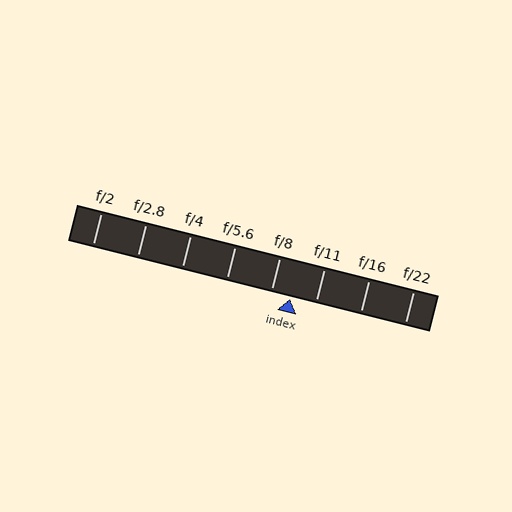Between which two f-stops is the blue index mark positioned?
The index mark is between f/8 and f/11.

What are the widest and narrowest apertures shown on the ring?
The widest aperture shown is f/2 and the narrowest is f/22.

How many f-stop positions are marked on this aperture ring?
There are 8 f-stop positions marked.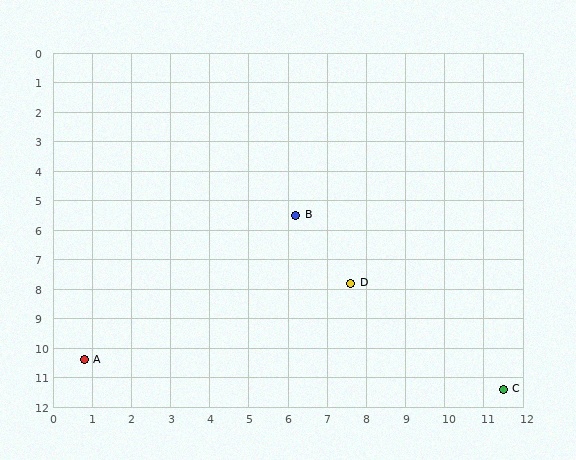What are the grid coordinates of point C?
Point C is at approximately (11.5, 11.4).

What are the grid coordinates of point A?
Point A is at approximately (0.8, 10.4).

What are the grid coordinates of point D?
Point D is at approximately (7.6, 7.8).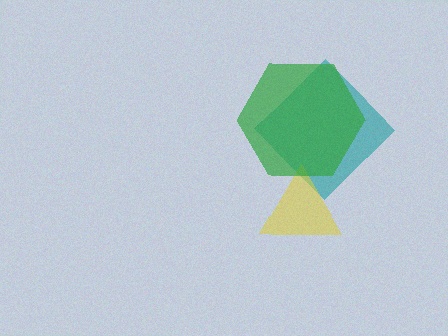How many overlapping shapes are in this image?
There are 3 overlapping shapes in the image.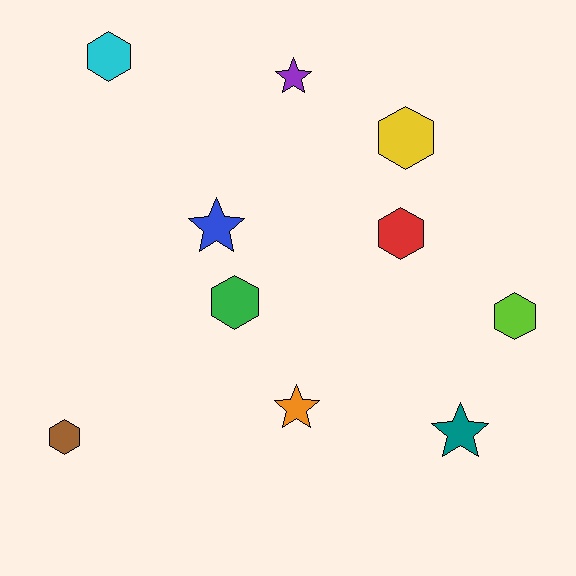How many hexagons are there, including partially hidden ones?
There are 6 hexagons.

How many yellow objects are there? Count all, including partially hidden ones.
There is 1 yellow object.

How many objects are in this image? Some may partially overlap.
There are 10 objects.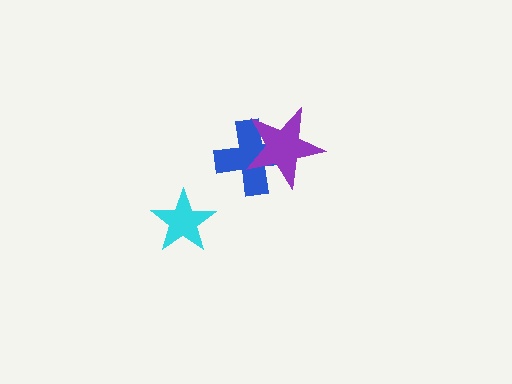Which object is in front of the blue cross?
The purple star is in front of the blue cross.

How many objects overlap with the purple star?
1 object overlaps with the purple star.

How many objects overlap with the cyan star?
0 objects overlap with the cyan star.